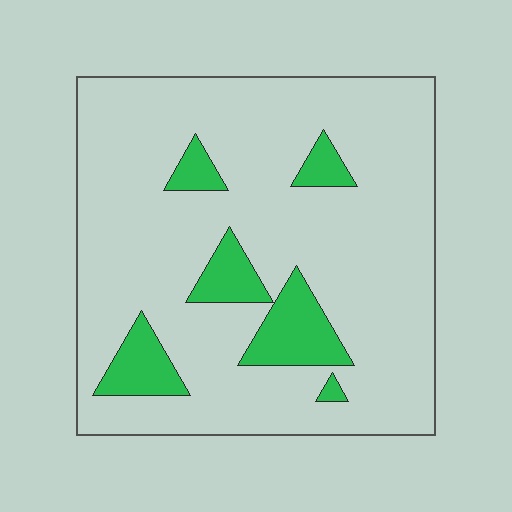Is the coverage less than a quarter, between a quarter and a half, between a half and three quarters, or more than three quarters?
Less than a quarter.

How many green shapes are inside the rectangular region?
6.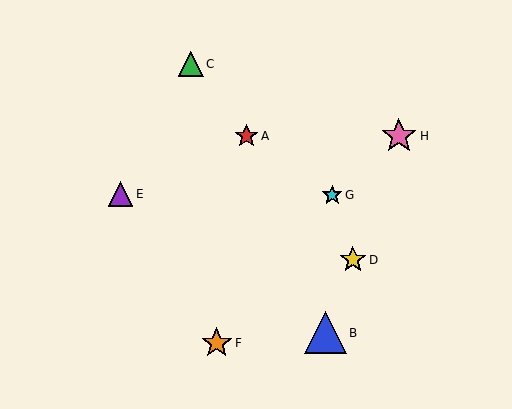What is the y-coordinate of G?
Object G is at y≈195.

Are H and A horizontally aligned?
Yes, both are at y≈136.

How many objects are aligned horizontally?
2 objects (A, H) are aligned horizontally.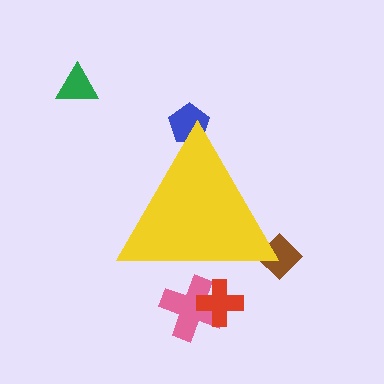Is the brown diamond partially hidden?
Yes, the brown diamond is partially hidden behind the yellow triangle.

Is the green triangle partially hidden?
No, the green triangle is fully visible.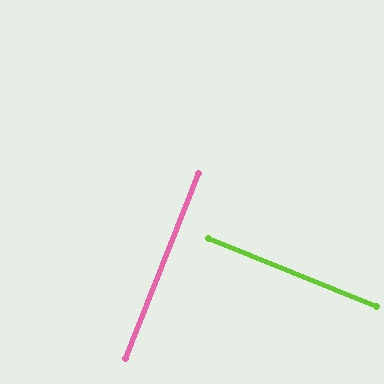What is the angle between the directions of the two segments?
Approximately 90 degrees.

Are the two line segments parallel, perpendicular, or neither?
Perpendicular — they meet at approximately 90°.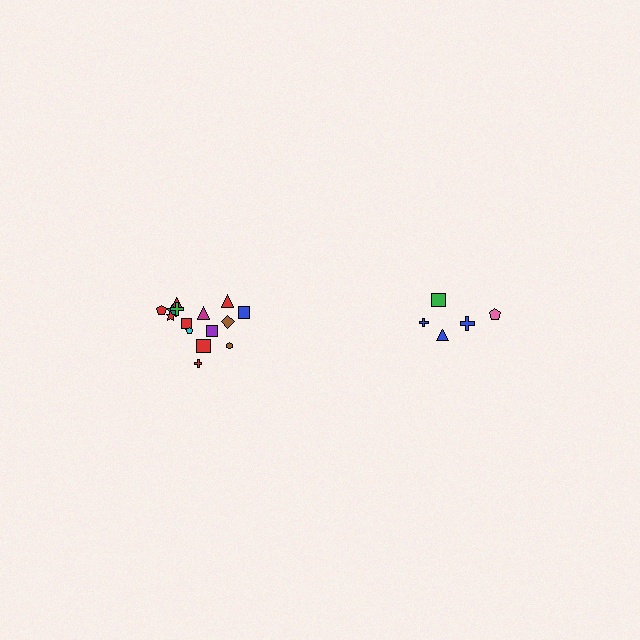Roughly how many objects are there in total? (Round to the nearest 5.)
Roughly 20 objects in total.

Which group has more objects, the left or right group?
The left group.